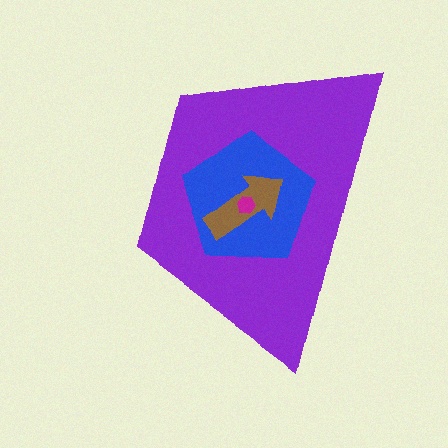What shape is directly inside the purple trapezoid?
The blue pentagon.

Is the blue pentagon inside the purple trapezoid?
Yes.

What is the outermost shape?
The purple trapezoid.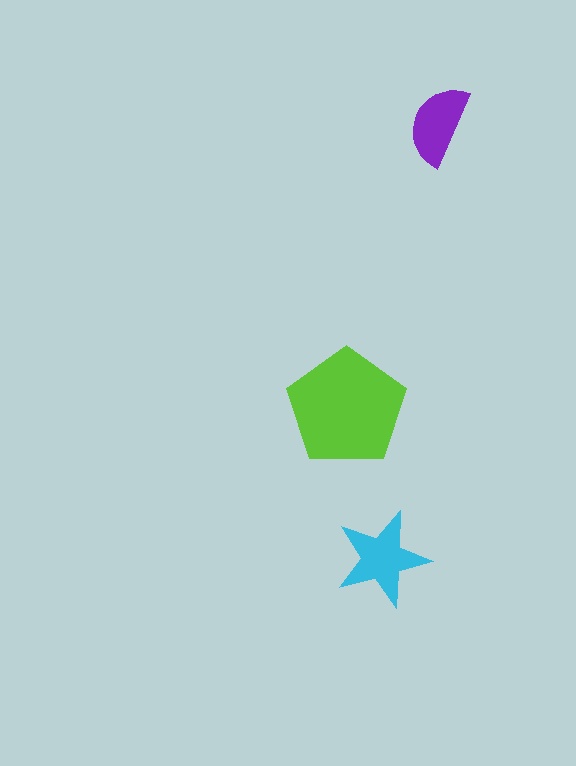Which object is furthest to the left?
The lime pentagon is leftmost.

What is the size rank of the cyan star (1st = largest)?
2nd.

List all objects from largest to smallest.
The lime pentagon, the cyan star, the purple semicircle.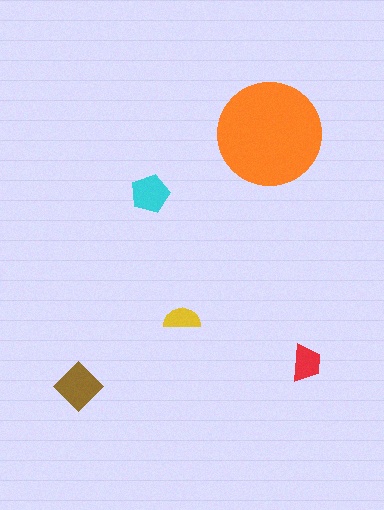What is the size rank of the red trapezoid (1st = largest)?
4th.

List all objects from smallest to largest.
The yellow semicircle, the red trapezoid, the cyan pentagon, the brown diamond, the orange circle.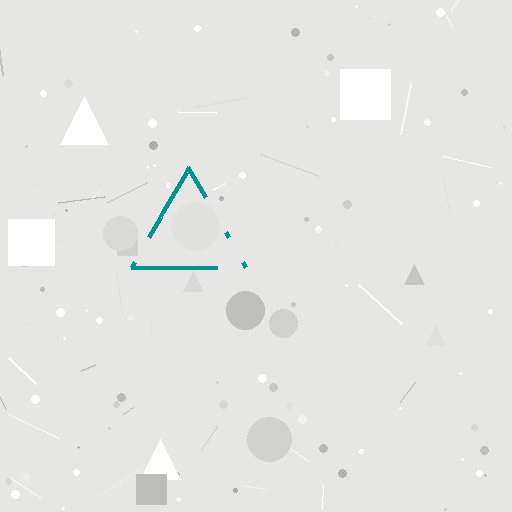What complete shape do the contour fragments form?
The contour fragments form a triangle.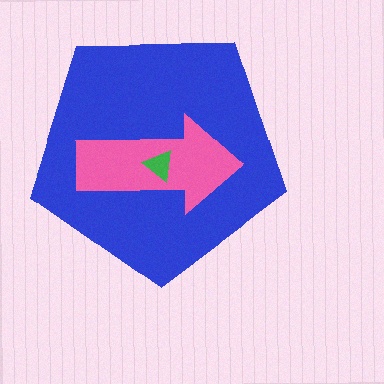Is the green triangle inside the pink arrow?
Yes.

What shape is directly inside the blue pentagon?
The pink arrow.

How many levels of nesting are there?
3.